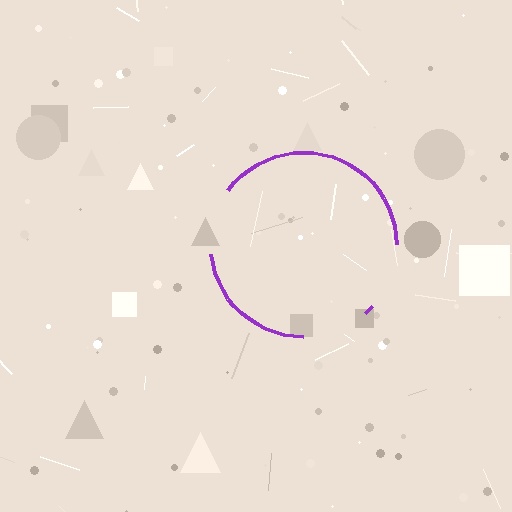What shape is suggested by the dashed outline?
The dashed outline suggests a circle.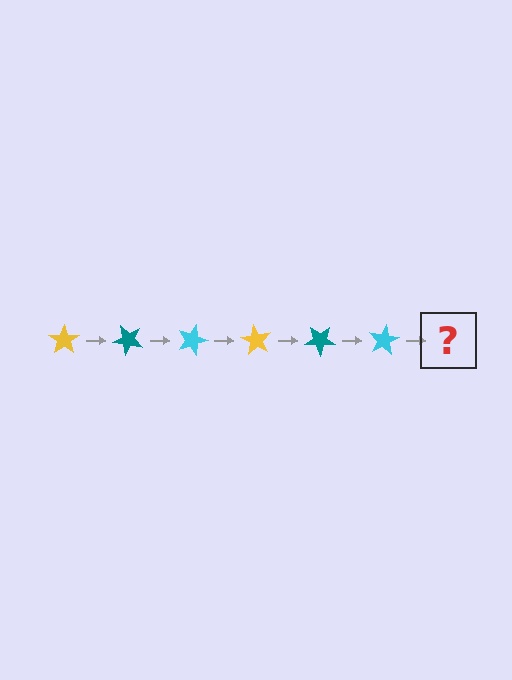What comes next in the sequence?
The next element should be a yellow star, rotated 270 degrees from the start.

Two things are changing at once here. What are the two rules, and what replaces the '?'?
The two rules are that it rotates 45 degrees each step and the color cycles through yellow, teal, and cyan. The '?' should be a yellow star, rotated 270 degrees from the start.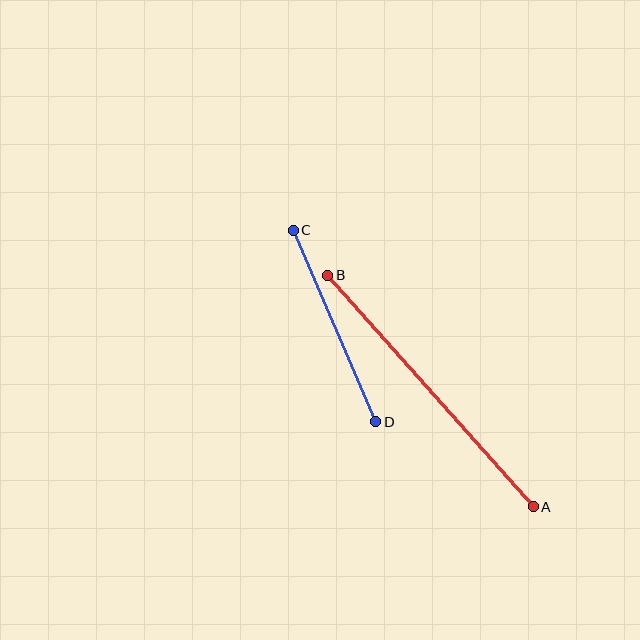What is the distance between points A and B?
The distance is approximately 310 pixels.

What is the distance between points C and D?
The distance is approximately 209 pixels.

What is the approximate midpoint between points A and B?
The midpoint is at approximately (430, 391) pixels.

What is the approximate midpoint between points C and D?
The midpoint is at approximately (334, 326) pixels.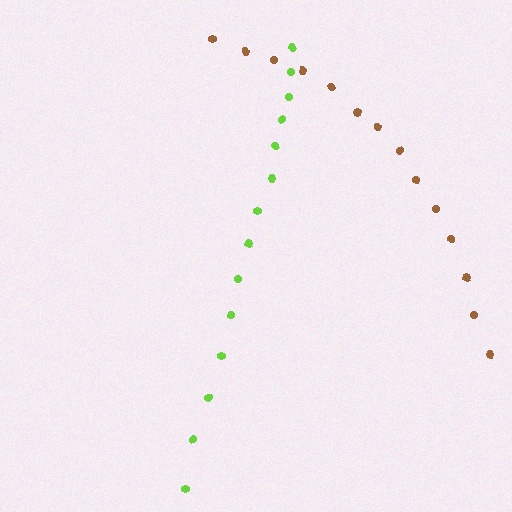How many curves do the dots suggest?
There are 2 distinct paths.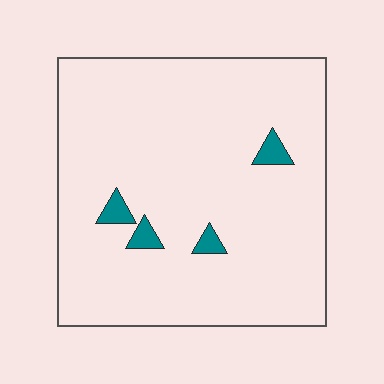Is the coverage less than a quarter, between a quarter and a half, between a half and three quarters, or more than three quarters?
Less than a quarter.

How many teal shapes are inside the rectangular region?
4.